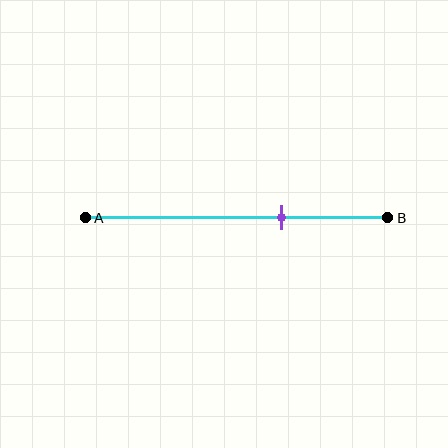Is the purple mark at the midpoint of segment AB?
No, the mark is at about 65% from A, not at the 50% midpoint.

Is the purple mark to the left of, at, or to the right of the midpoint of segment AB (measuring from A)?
The purple mark is to the right of the midpoint of segment AB.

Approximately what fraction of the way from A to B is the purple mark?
The purple mark is approximately 65% of the way from A to B.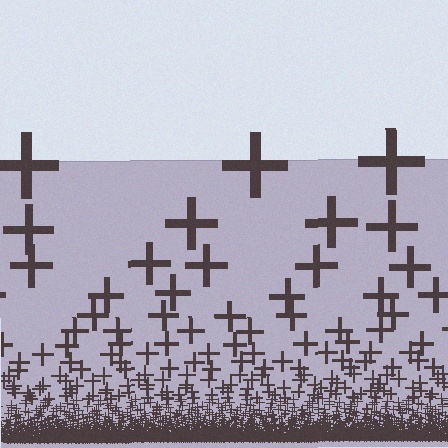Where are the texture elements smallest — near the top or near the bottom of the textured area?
Near the bottom.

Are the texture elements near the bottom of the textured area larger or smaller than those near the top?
Smaller. The gradient is inverted — elements near the bottom are smaller and denser.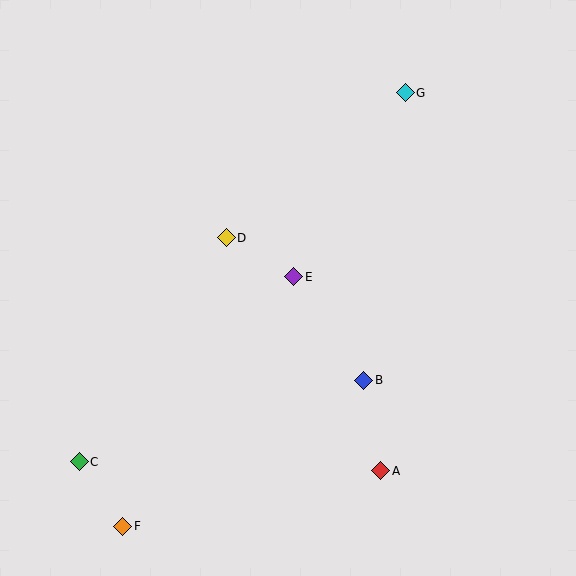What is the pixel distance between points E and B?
The distance between E and B is 125 pixels.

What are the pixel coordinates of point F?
Point F is at (123, 526).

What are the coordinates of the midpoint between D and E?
The midpoint between D and E is at (260, 257).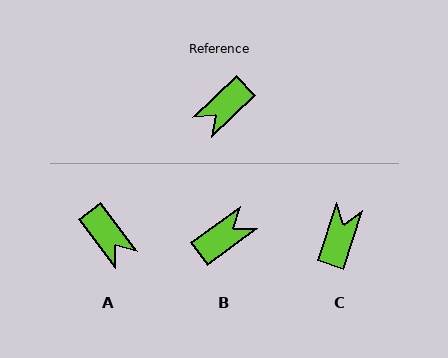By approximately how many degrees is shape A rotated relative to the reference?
Approximately 84 degrees counter-clockwise.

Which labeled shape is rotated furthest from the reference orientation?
B, about 173 degrees away.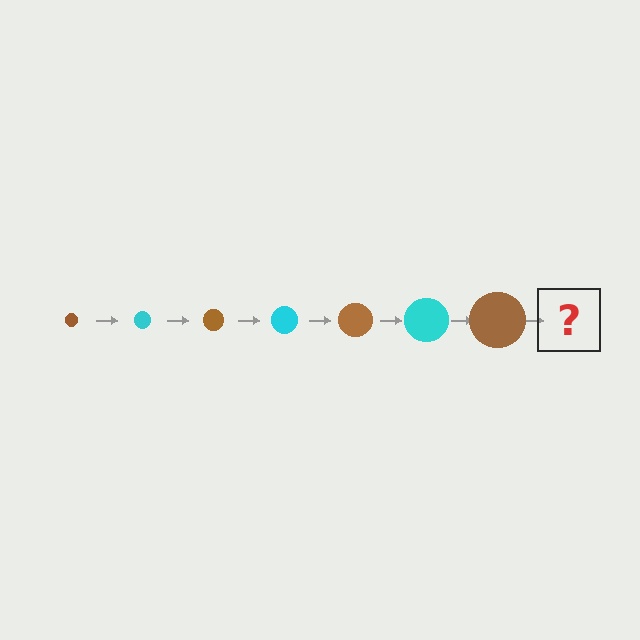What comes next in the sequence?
The next element should be a cyan circle, larger than the previous one.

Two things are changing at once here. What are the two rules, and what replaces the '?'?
The two rules are that the circle grows larger each step and the color cycles through brown and cyan. The '?' should be a cyan circle, larger than the previous one.